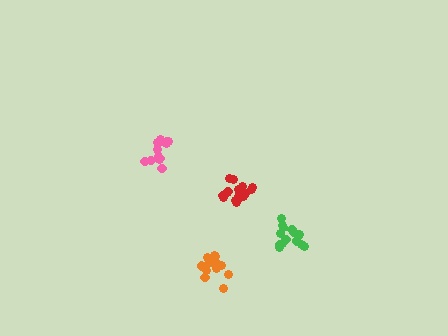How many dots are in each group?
Group 1: 14 dots, Group 2: 13 dots, Group 3: 18 dots, Group 4: 15 dots (60 total).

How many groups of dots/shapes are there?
There are 4 groups.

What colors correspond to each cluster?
The clusters are colored: pink, orange, red, green.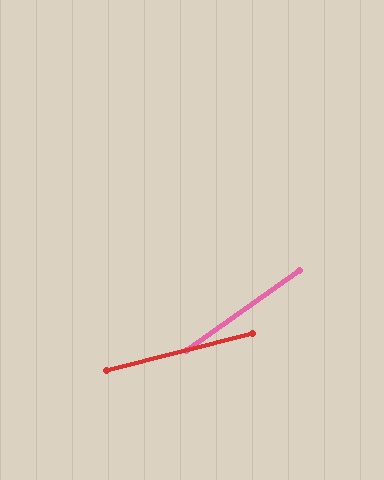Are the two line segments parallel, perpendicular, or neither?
Neither parallel nor perpendicular — they differ by about 21°.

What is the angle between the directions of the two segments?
Approximately 21 degrees.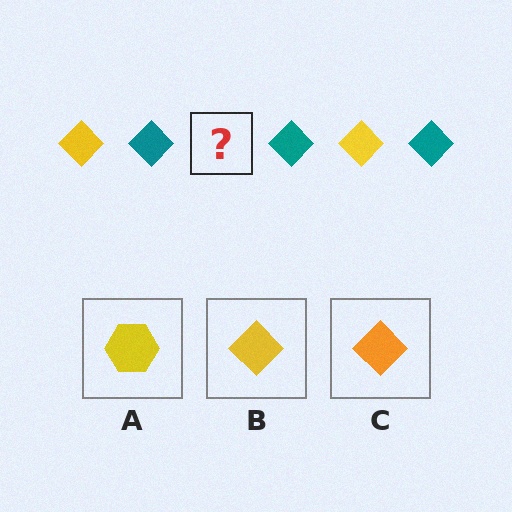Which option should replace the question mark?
Option B.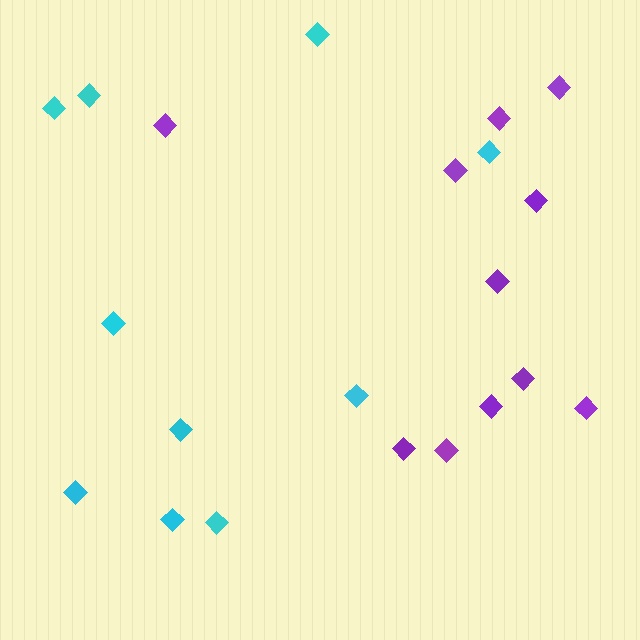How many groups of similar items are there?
There are 2 groups: one group of purple diamonds (11) and one group of cyan diamonds (10).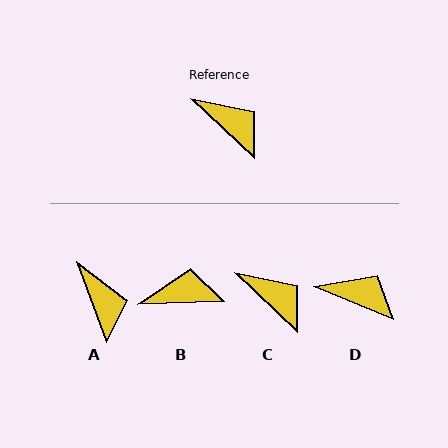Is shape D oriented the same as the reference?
No, it is off by about 20 degrees.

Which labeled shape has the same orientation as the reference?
C.